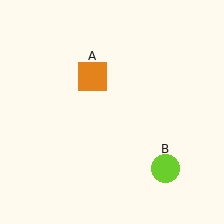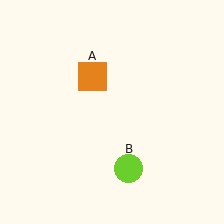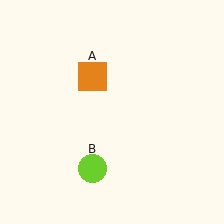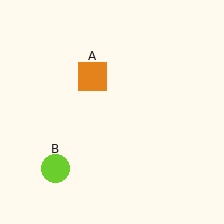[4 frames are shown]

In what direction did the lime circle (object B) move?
The lime circle (object B) moved left.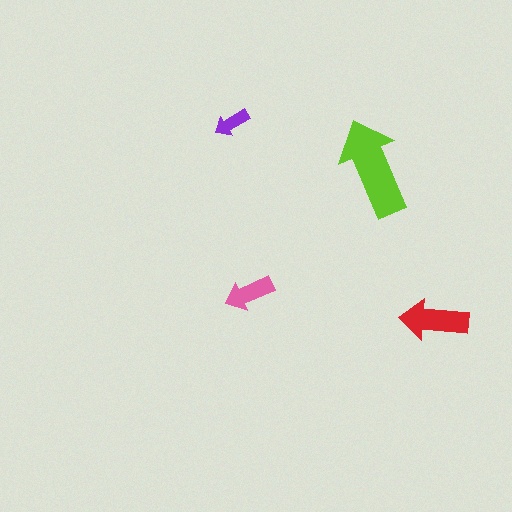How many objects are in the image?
There are 4 objects in the image.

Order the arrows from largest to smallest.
the lime one, the red one, the pink one, the purple one.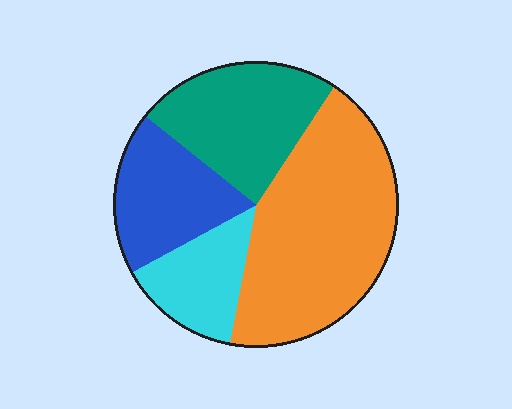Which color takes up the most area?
Orange, at roughly 45%.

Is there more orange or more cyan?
Orange.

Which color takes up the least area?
Cyan, at roughly 15%.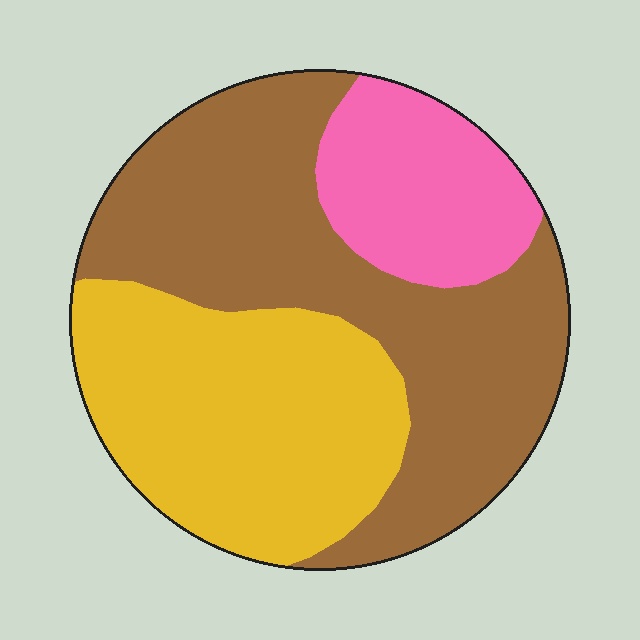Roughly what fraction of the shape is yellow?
Yellow covers around 35% of the shape.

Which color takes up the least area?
Pink, at roughly 15%.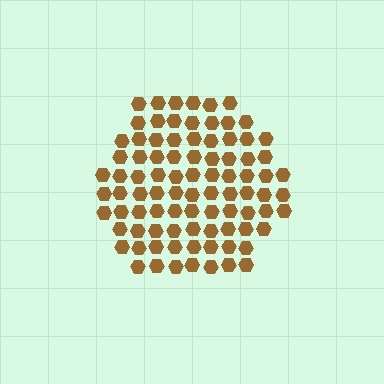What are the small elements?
The small elements are hexagons.